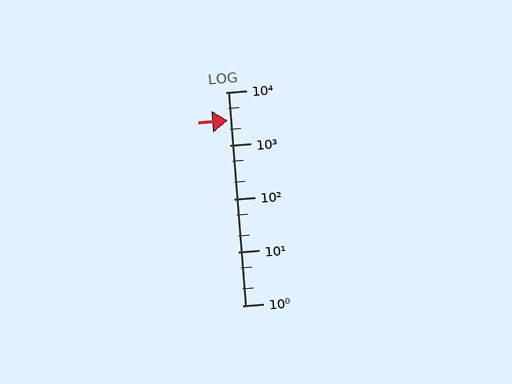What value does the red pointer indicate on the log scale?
The pointer indicates approximately 2900.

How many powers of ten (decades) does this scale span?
The scale spans 4 decades, from 1 to 10000.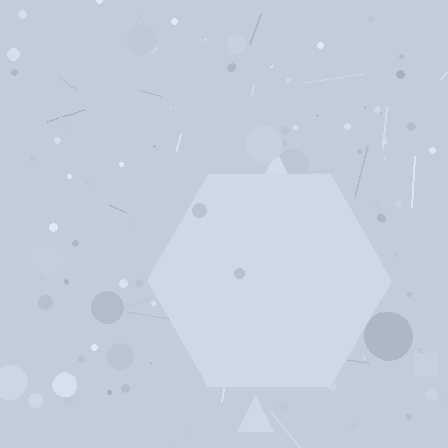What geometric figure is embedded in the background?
A hexagon is embedded in the background.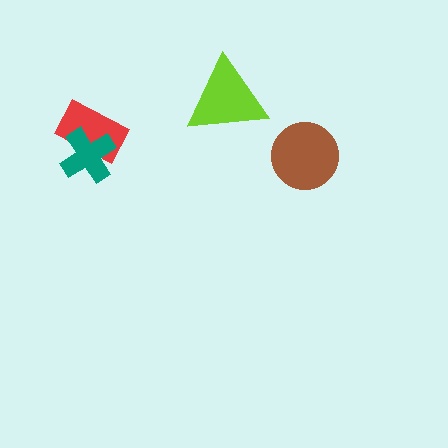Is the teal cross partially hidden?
No, no other shape covers it.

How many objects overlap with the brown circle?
0 objects overlap with the brown circle.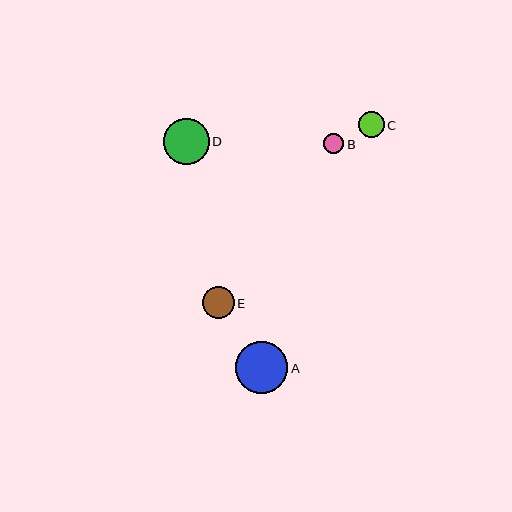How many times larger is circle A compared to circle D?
Circle A is approximately 1.1 times the size of circle D.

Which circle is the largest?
Circle A is the largest with a size of approximately 52 pixels.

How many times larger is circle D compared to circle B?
Circle D is approximately 2.3 times the size of circle B.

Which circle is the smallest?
Circle B is the smallest with a size of approximately 20 pixels.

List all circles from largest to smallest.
From largest to smallest: A, D, E, C, B.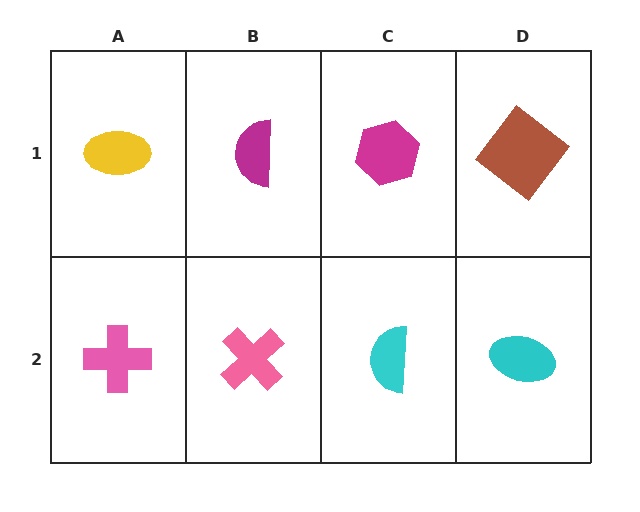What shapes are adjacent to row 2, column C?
A magenta hexagon (row 1, column C), a pink cross (row 2, column B), a cyan ellipse (row 2, column D).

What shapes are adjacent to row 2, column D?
A brown diamond (row 1, column D), a cyan semicircle (row 2, column C).